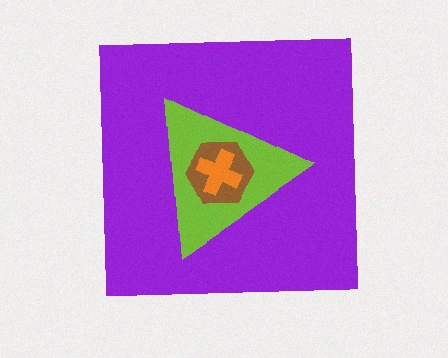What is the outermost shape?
The purple square.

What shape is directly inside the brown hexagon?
The orange cross.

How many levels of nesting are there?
4.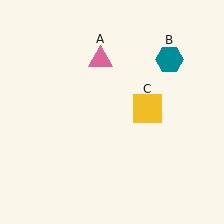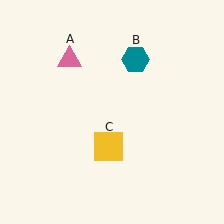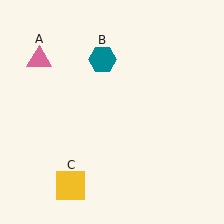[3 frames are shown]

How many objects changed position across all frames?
3 objects changed position: pink triangle (object A), teal hexagon (object B), yellow square (object C).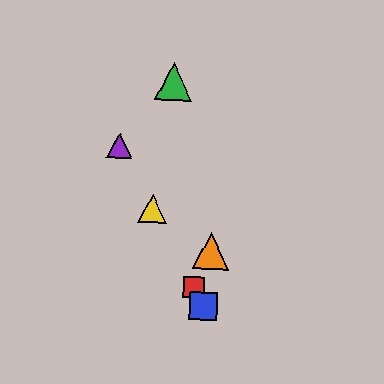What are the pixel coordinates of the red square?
The red square is at (194, 287).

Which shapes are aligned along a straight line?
The red square, the blue square, the yellow triangle, the purple triangle are aligned along a straight line.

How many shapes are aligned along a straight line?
4 shapes (the red square, the blue square, the yellow triangle, the purple triangle) are aligned along a straight line.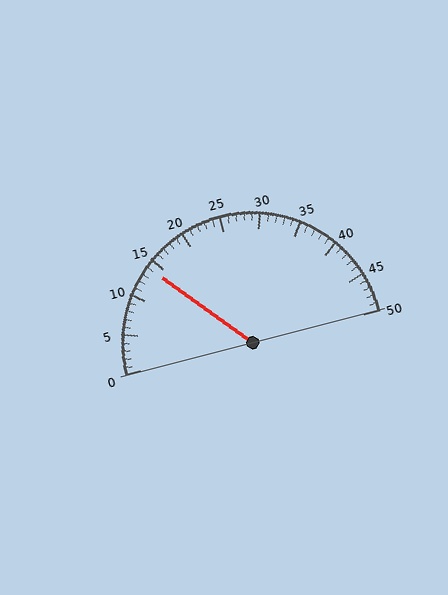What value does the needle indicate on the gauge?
The needle indicates approximately 14.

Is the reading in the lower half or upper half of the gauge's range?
The reading is in the lower half of the range (0 to 50).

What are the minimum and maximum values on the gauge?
The gauge ranges from 0 to 50.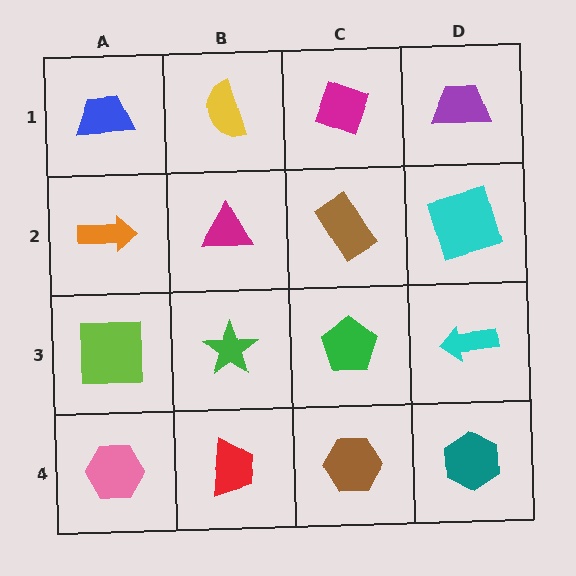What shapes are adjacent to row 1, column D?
A cyan square (row 2, column D), a magenta diamond (row 1, column C).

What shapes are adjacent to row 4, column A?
A lime square (row 3, column A), a red trapezoid (row 4, column B).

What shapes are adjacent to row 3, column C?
A brown rectangle (row 2, column C), a brown hexagon (row 4, column C), a green star (row 3, column B), a cyan arrow (row 3, column D).